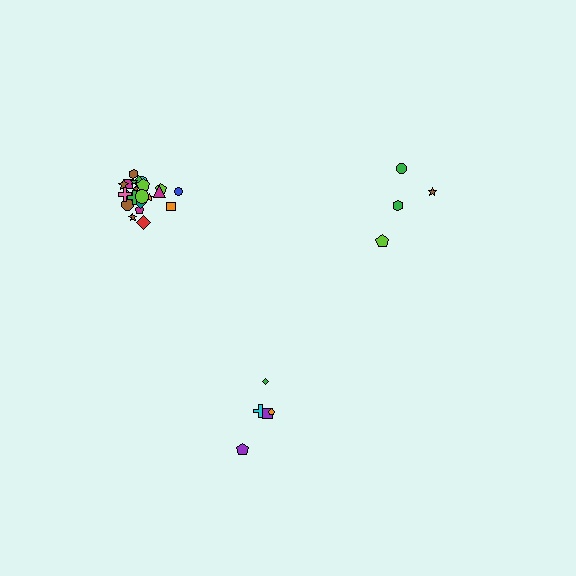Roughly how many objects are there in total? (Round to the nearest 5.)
Roughly 30 objects in total.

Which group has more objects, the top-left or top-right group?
The top-left group.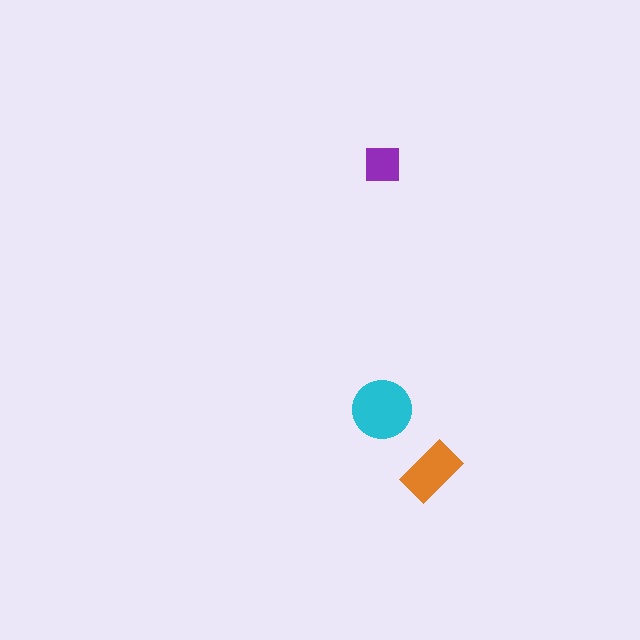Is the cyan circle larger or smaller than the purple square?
Larger.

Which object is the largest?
The cyan circle.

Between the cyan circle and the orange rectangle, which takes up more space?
The cyan circle.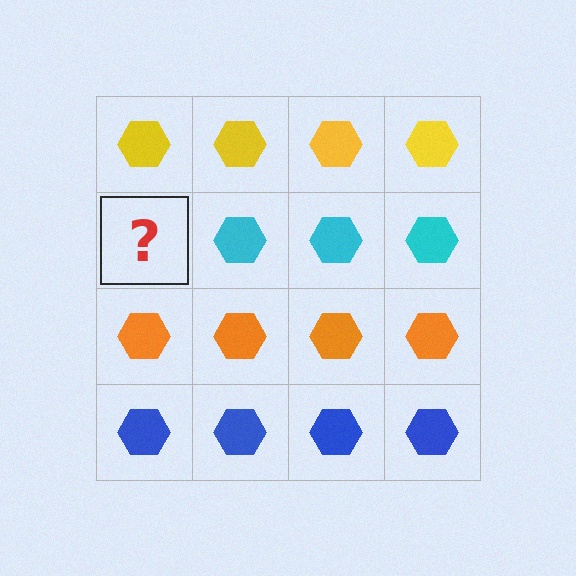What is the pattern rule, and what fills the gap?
The rule is that each row has a consistent color. The gap should be filled with a cyan hexagon.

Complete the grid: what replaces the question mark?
The question mark should be replaced with a cyan hexagon.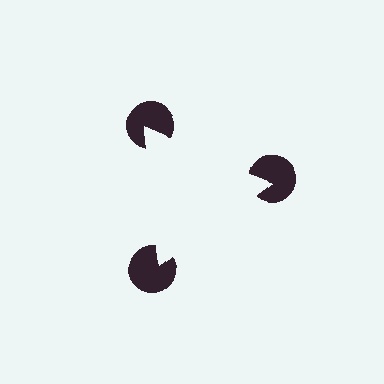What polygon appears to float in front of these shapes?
An illusory triangle — its edges are inferred from the aligned wedge cuts in the pac-man discs, not physically drawn.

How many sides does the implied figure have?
3 sides.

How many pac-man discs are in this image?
There are 3 — one at each vertex of the illusory triangle.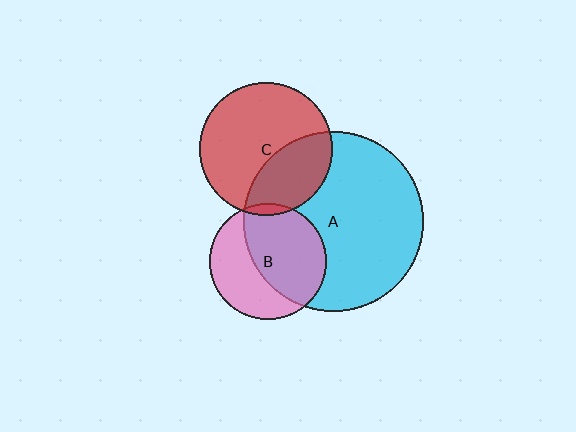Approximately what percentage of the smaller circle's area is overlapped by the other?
Approximately 60%.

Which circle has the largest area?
Circle A (cyan).